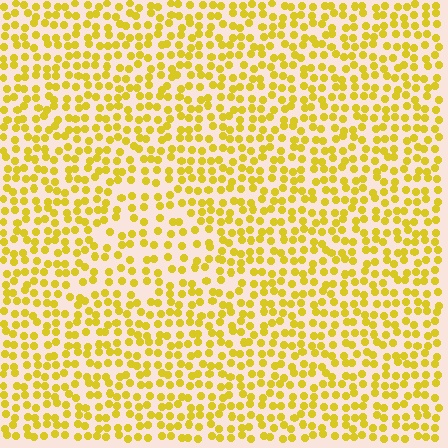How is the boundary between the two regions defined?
The boundary is defined by a change in element density (approximately 1.5x ratio). All elements are the same color, size, and shape.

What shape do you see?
I see a triangle.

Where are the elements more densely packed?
The elements are more densely packed outside the triangle boundary.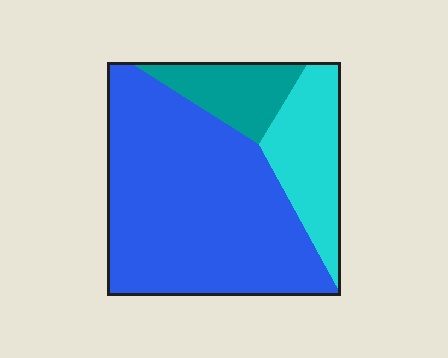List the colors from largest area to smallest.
From largest to smallest: blue, cyan, teal.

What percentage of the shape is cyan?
Cyan covers around 20% of the shape.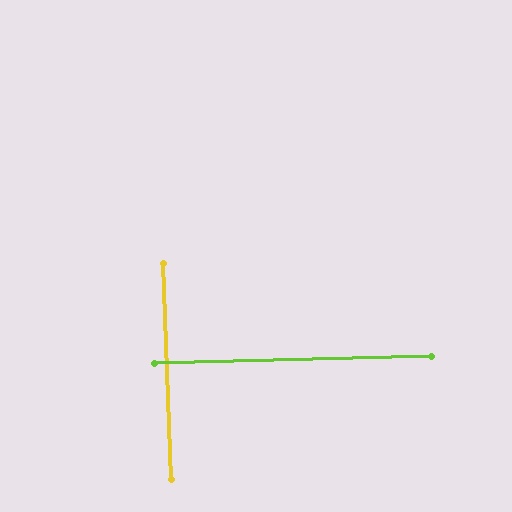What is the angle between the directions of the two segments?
Approximately 89 degrees.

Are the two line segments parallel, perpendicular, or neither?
Perpendicular — they meet at approximately 89°.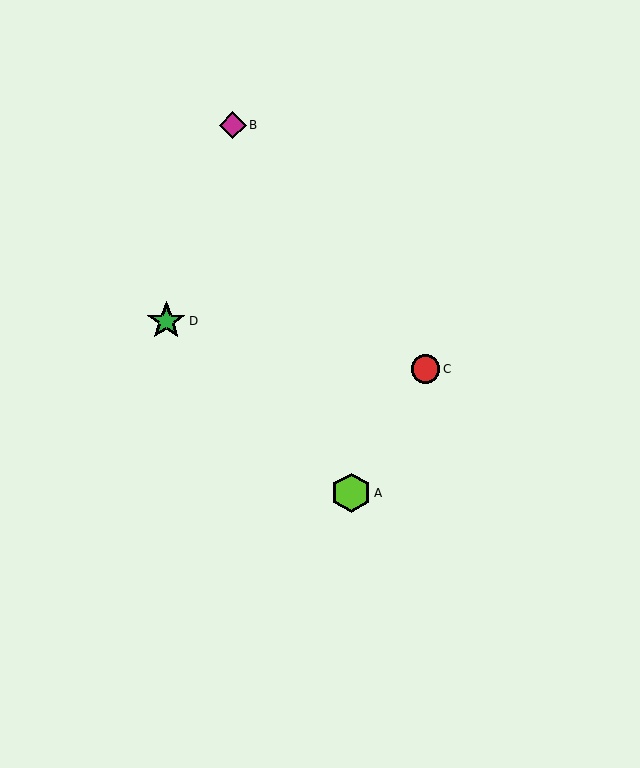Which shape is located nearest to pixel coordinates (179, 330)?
The green star (labeled D) at (166, 321) is nearest to that location.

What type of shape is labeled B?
Shape B is a magenta diamond.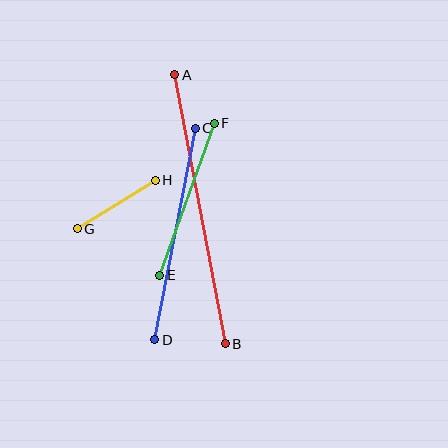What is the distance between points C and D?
The distance is approximately 215 pixels.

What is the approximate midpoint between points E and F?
The midpoint is at approximately (187, 199) pixels.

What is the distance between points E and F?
The distance is approximately 162 pixels.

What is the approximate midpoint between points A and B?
The midpoint is at approximately (200, 209) pixels.